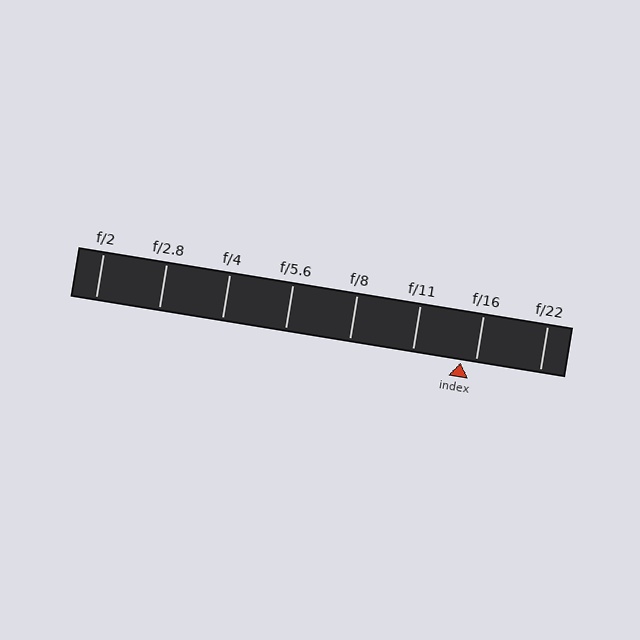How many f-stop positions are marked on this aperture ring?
There are 8 f-stop positions marked.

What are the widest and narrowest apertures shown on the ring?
The widest aperture shown is f/2 and the narrowest is f/22.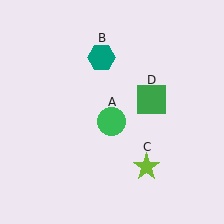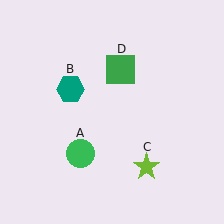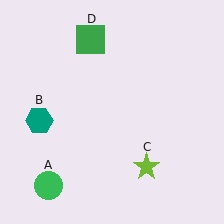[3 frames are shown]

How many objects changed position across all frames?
3 objects changed position: green circle (object A), teal hexagon (object B), green square (object D).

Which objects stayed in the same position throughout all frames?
Lime star (object C) remained stationary.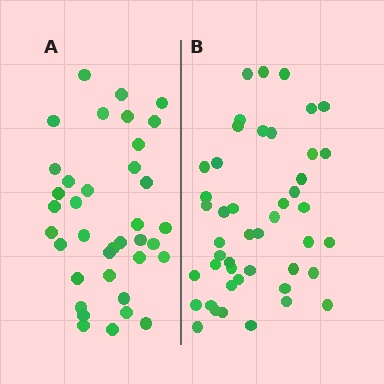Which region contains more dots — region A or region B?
Region B (the right region) has more dots.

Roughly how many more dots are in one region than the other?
Region B has roughly 8 or so more dots than region A.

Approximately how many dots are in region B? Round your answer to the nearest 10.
About 50 dots. (The exact count is 46, which rounds to 50.)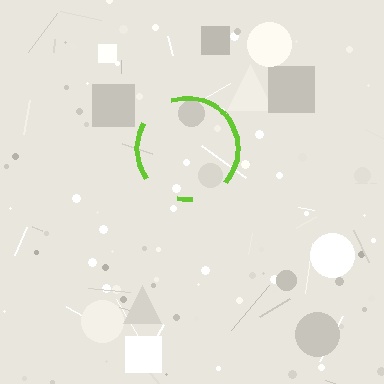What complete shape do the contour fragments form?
The contour fragments form a circle.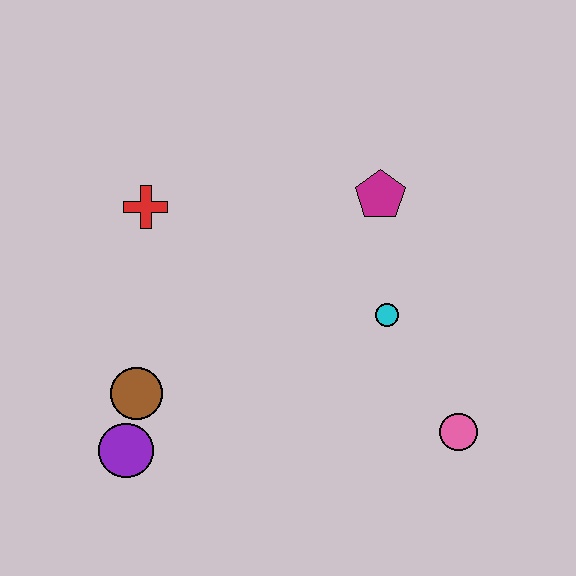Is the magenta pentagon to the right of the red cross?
Yes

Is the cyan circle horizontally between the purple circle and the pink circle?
Yes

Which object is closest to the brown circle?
The purple circle is closest to the brown circle.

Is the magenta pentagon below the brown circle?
No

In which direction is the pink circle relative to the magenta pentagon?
The pink circle is below the magenta pentagon.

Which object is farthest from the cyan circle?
The purple circle is farthest from the cyan circle.